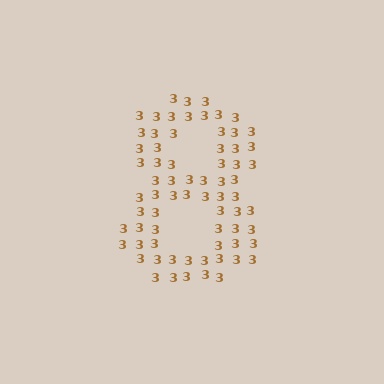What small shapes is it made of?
It is made of small digit 3's.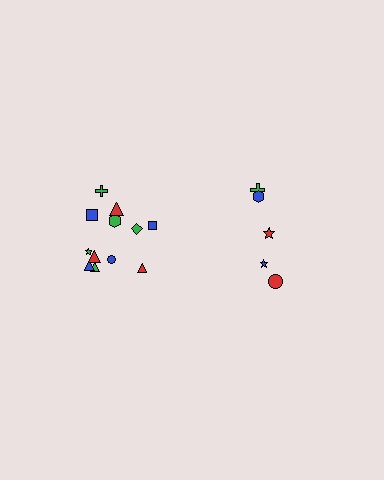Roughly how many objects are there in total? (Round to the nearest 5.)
Roughly 15 objects in total.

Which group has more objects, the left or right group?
The left group.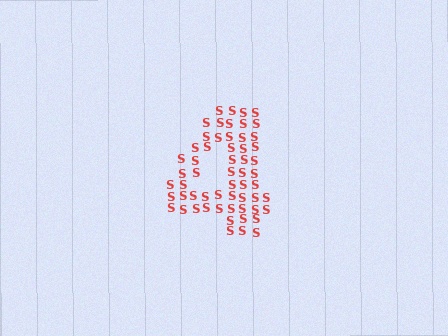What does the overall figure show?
The overall figure shows the digit 4.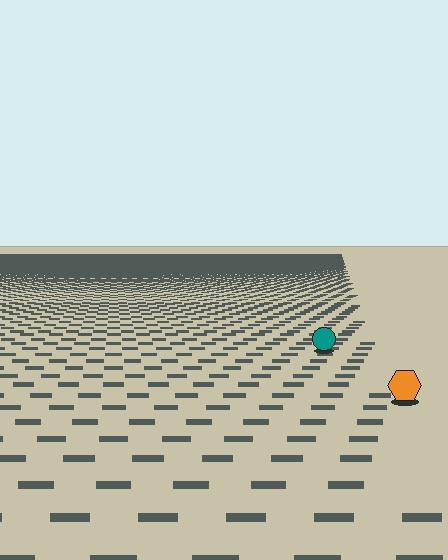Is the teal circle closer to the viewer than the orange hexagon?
No. The orange hexagon is closer — you can tell from the texture gradient: the ground texture is coarser near it.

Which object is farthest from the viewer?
The teal circle is farthest from the viewer. It appears smaller and the ground texture around it is denser.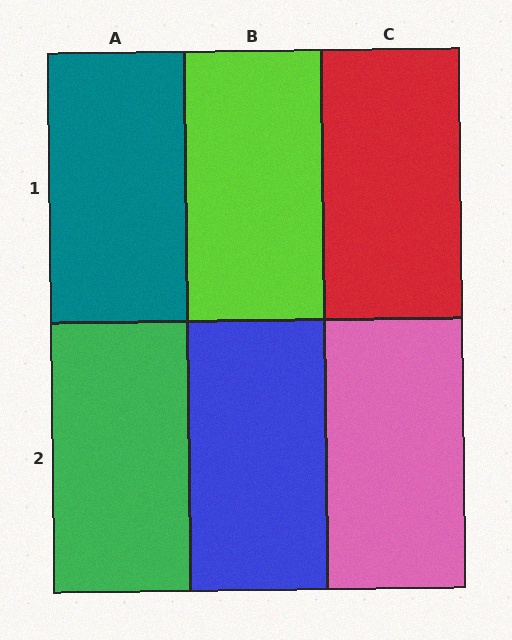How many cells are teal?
1 cell is teal.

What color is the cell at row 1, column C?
Red.